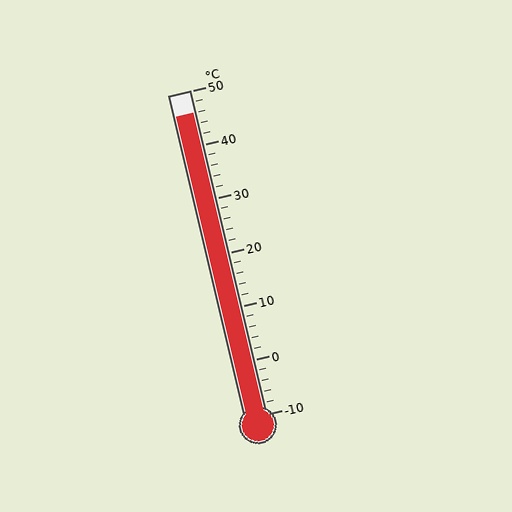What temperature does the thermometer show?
The thermometer shows approximately 46°C.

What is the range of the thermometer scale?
The thermometer scale ranges from -10°C to 50°C.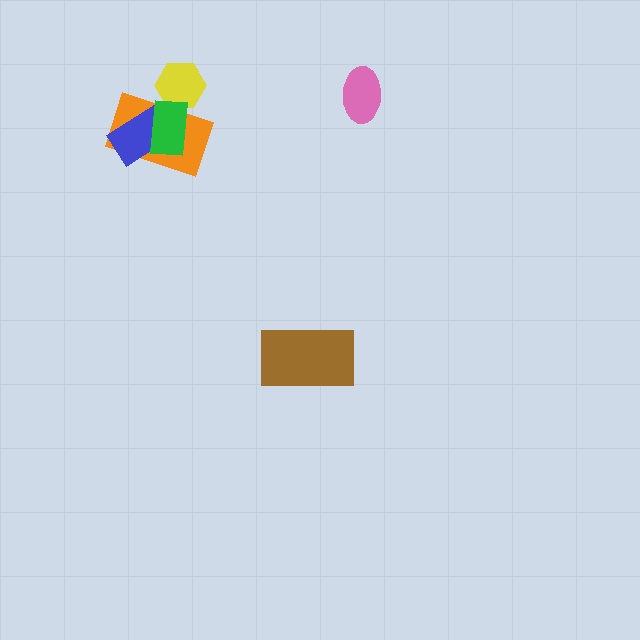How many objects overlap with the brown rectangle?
0 objects overlap with the brown rectangle.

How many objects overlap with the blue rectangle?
2 objects overlap with the blue rectangle.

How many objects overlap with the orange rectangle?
3 objects overlap with the orange rectangle.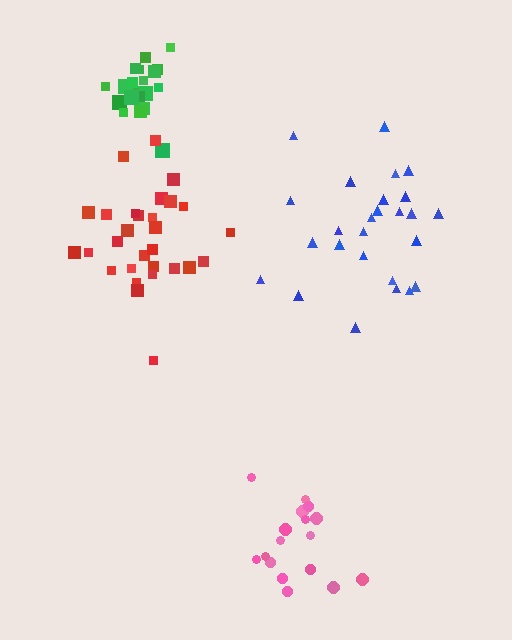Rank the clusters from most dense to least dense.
red, green, blue, pink.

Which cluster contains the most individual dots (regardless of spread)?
Red (29).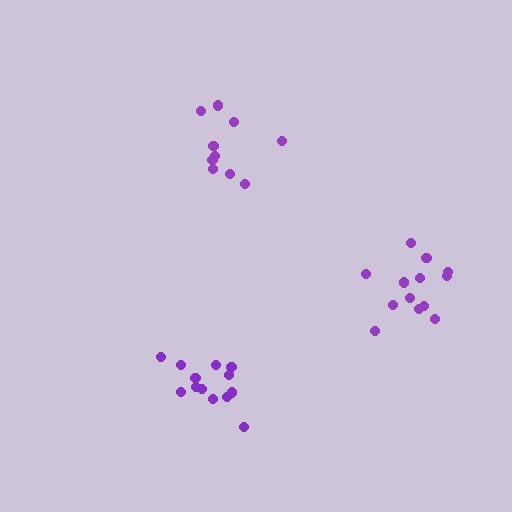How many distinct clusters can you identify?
There are 3 distinct clusters.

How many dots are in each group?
Group 1: 10 dots, Group 2: 13 dots, Group 3: 13 dots (36 total).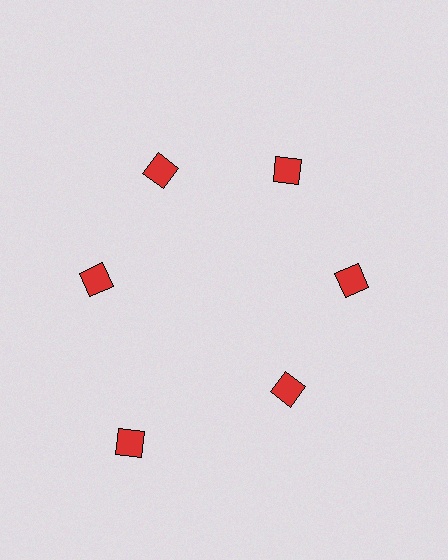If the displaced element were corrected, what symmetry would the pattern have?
It would have 6-fold rotational symmetry — the pattern would map onto itself every 60 degrees.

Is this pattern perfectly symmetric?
No. The 6 red diamonds are arranged in a ring, but one element near the 7 o'clock position is pushed outward from the center, breaking the 6-fold rotational symmetry.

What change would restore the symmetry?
The symmetry would be restored by moving it inward, back onto the ring so that all 6 diamonds sit at equal angles and equal distance from the center.